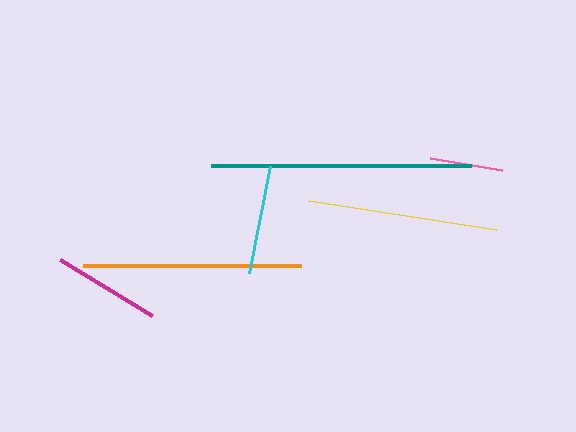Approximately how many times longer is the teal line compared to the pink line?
The teal line is approximately 3.6 times the length of the pink line.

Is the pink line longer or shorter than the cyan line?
The cyan line is longer than the pink line.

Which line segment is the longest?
The teal line is the longest at approximately 260 pixels.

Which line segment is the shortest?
The pink line is the shortest at approximately 72 pixels.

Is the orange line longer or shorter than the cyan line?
The orange line is longer than the cyan line.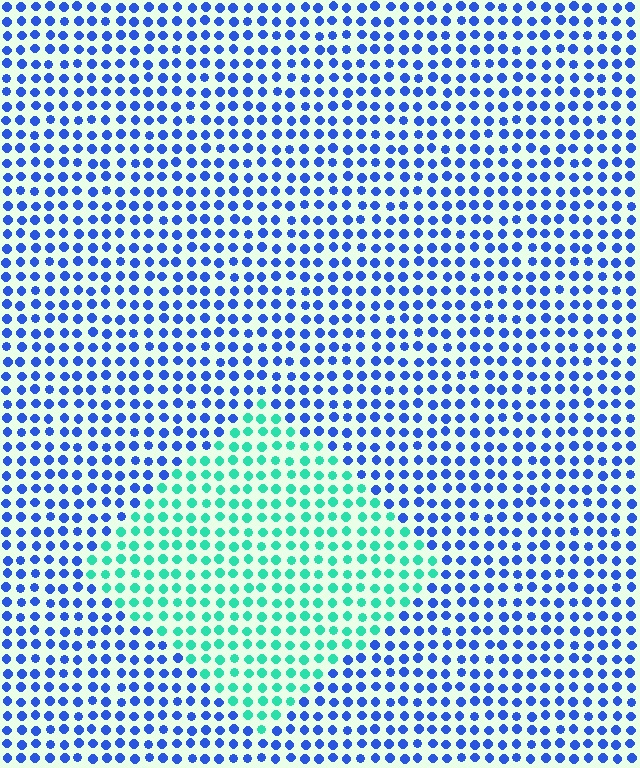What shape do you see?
I see a diamond.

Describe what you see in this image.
The image is filled with small blue elements in a uniform arrangement. A diamond-shaped region is visible where the elements are tinted to a slightly different hue, forming a subtle color boundary.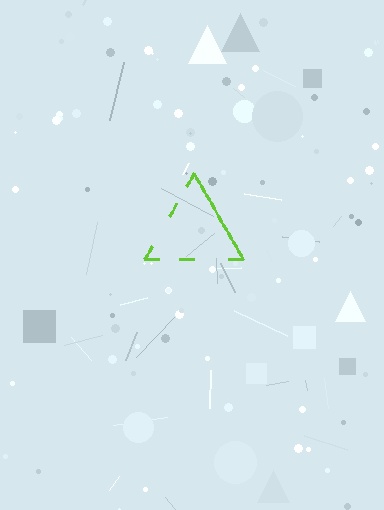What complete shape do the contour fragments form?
The contour fragments form a triangle.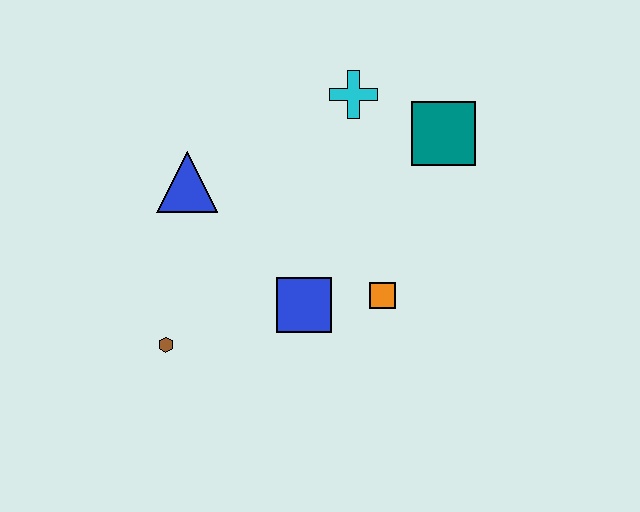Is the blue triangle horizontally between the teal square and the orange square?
No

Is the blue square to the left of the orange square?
Yes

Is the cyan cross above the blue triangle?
Yes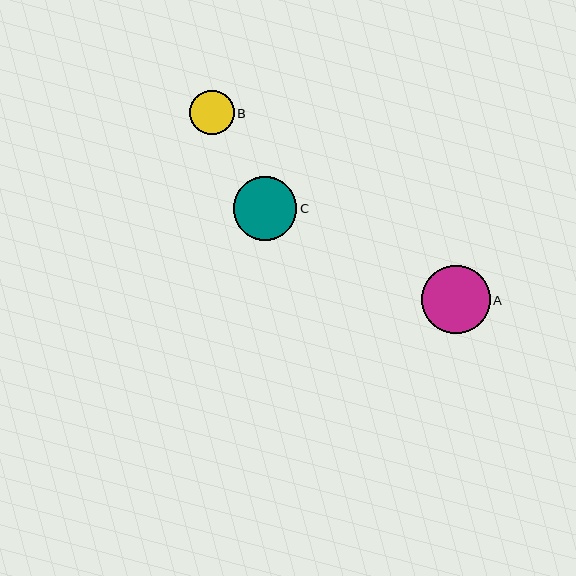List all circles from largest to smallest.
From largest to smallest: A, C, B.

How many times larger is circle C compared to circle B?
Circle C is approximately 1.4 times the size of circle B.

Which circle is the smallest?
Circle B is the smallest with a size of approximately 45 pixels.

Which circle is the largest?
Circle A is the largest with a size of approximately 69 pixels.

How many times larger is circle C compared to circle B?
Circle C is approximately 1.4 times the size of circle B.